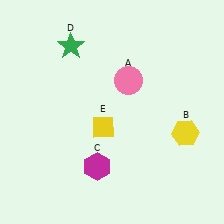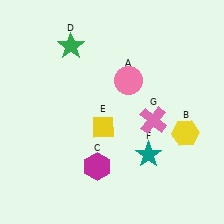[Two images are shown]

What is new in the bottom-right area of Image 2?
A pink cross (G) was added in the bottom-right area of Image 2.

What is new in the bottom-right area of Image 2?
A teal star (F) was added in the bottom-right area of Image 2.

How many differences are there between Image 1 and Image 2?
There are 2 differences between the two images.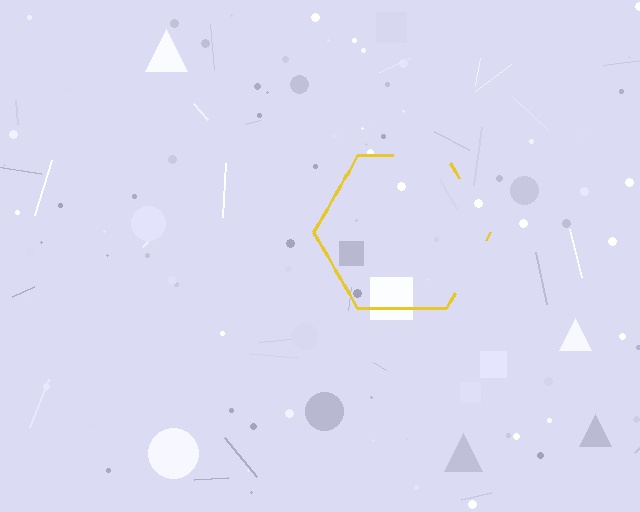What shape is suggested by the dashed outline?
The dashed outline suggests a hexagon.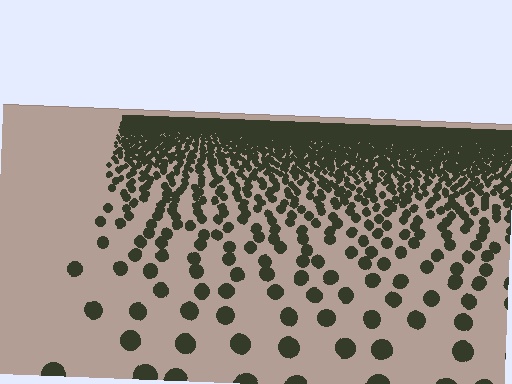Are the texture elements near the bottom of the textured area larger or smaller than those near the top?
Larger. Near the bottom, elements are closer to the viewer and appear at a bigger on-screen size.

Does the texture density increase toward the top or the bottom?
Density increases toward the top.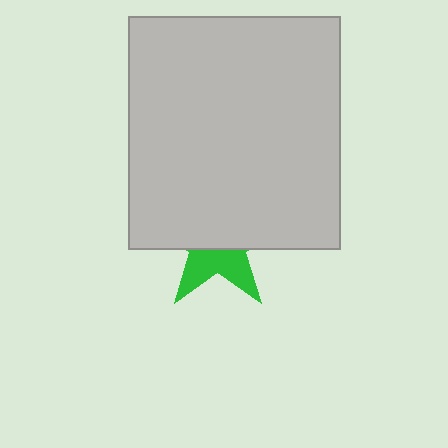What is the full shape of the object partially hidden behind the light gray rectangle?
The partially hidden object is a green star.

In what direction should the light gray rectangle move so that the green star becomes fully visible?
The light gray rectangle should move up. That is the shortest direction to clear the overlap and leave the green star fully visible.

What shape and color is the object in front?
The object in front is a light gray rectangle.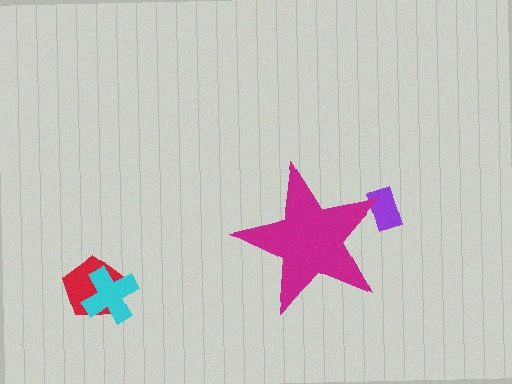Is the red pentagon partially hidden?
No, the red pentagon is fully visible.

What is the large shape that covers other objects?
A magenta star.